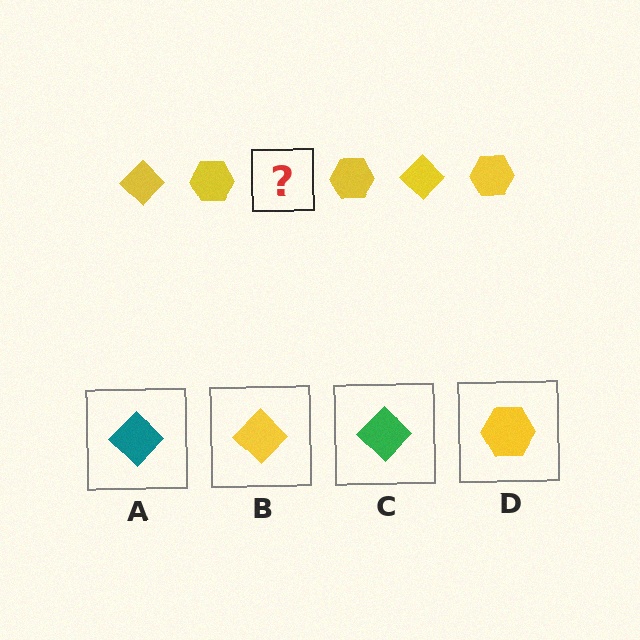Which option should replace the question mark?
Option B.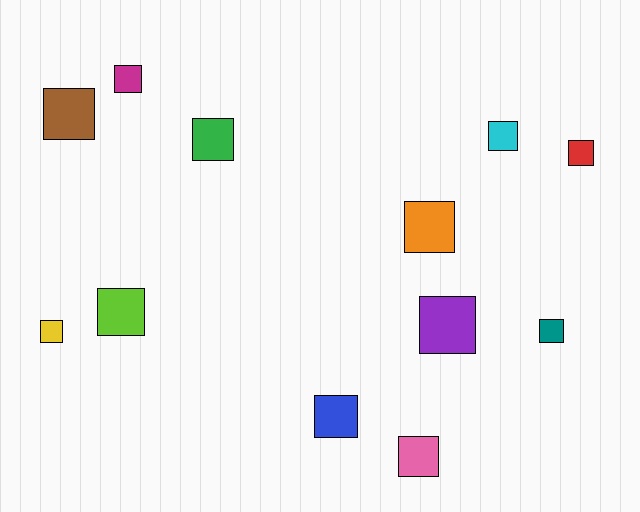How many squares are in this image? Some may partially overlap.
There are 12 squares.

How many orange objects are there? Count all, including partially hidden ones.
There is 1 orange object.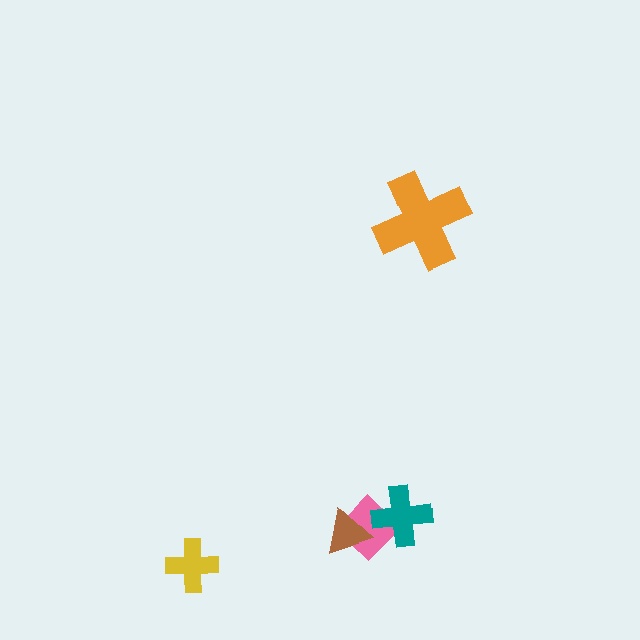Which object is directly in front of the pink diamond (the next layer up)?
The brown triangle is directly in front of the pink diamond.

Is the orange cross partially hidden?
No, no other shape covers it.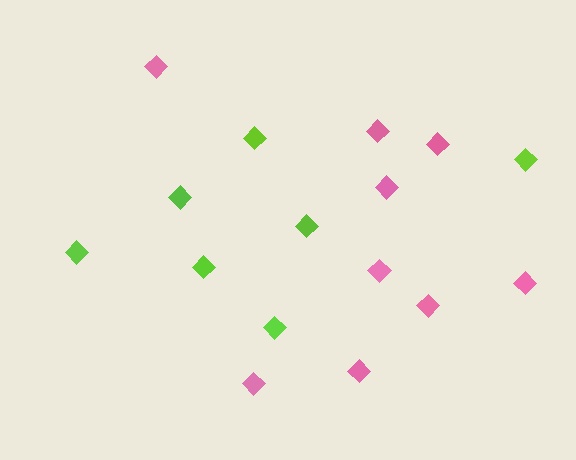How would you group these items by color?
There are 2 groups: one group of pink diamonds (9) and one group of lime diamonds (7).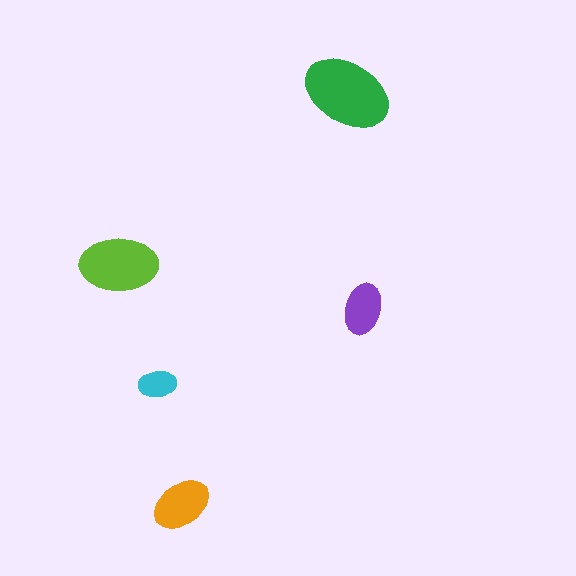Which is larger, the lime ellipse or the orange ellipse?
The lime one.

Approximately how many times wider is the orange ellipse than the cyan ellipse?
About 1.5 times wider.